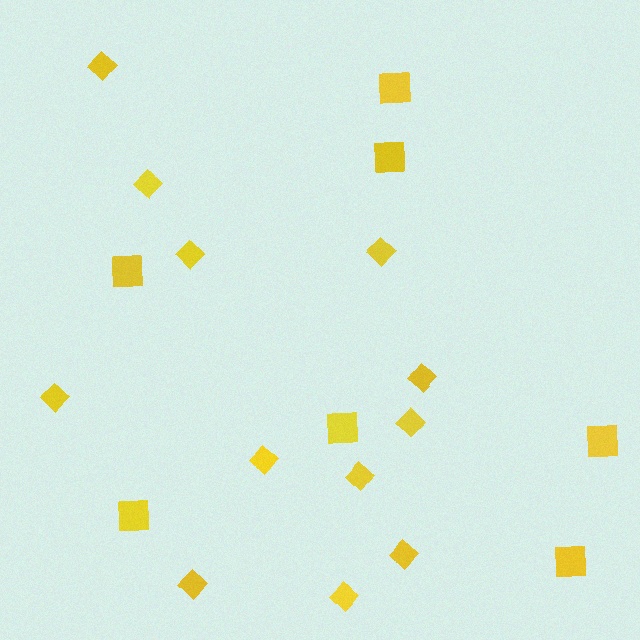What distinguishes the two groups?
There are 2 groups: one group of squares (7) and one group of diamonds (12).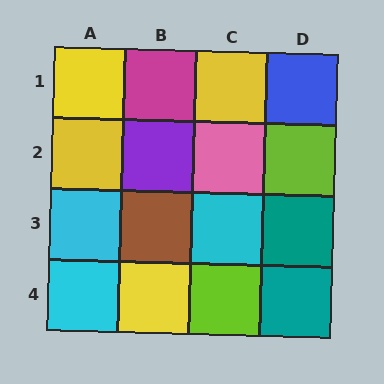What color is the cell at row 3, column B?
Brown.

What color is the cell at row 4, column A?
Cyan.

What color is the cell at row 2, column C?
Pink.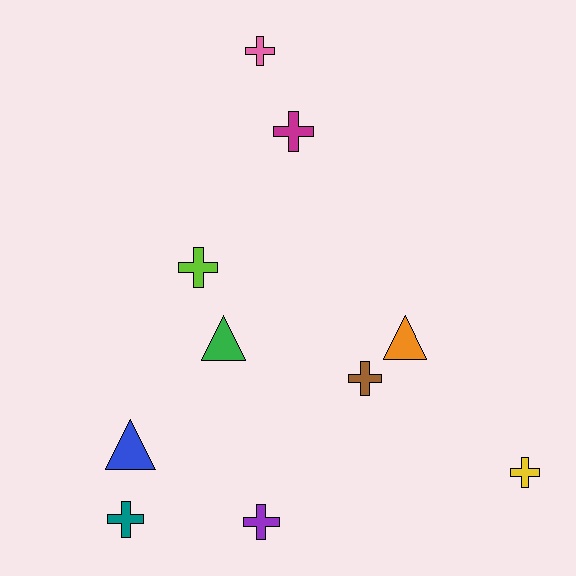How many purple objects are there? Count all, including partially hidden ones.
There is 1 purple object.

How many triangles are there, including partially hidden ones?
There are 3 triangles.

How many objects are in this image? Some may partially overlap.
There are 10 objects.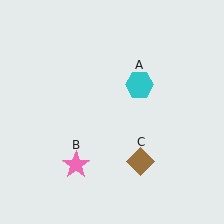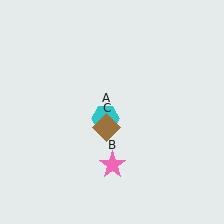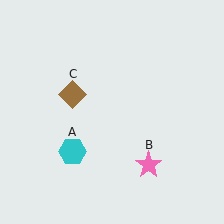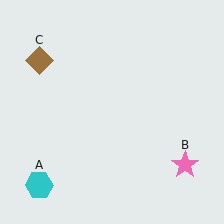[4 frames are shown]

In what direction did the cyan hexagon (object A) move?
The cyan hexagon (object A) moved down and to the left.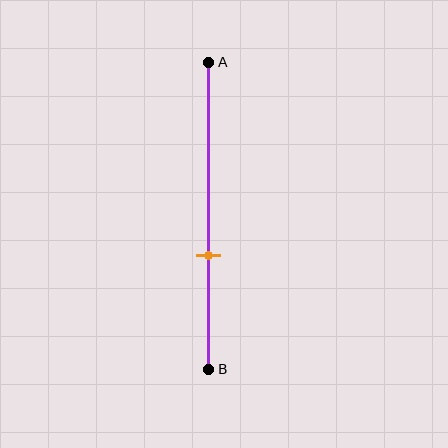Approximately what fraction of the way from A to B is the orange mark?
The orange mark is approximately 65% of the way from A to B.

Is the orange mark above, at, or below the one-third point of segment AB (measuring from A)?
The orange mark is below the one-third point of segment AB.